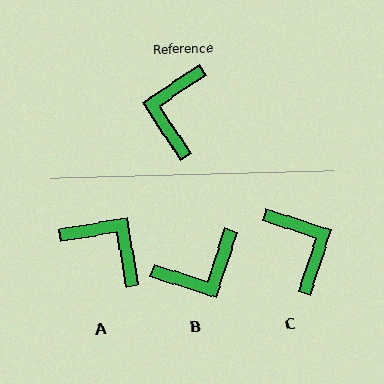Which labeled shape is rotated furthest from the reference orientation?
C, about 142 degrees away.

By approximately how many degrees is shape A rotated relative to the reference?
Approximately 113 degrees clockwise.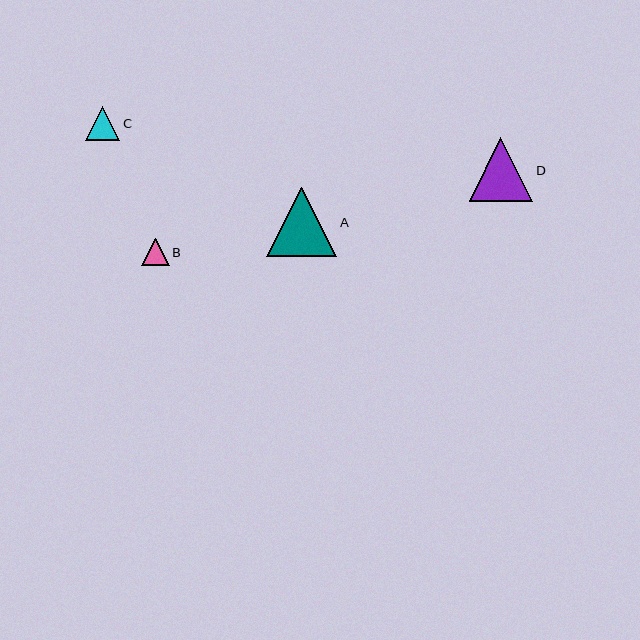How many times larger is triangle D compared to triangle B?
Triangle D is approximately 2.3 times the size of triangle B.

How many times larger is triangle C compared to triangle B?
Triangle C is approximately 1.2 times the size of triangle B.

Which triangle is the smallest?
Triangle B is the smallest with a size of approximately 28 pixels.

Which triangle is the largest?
Triangle A is the largest with a size of approximately 70 pixels.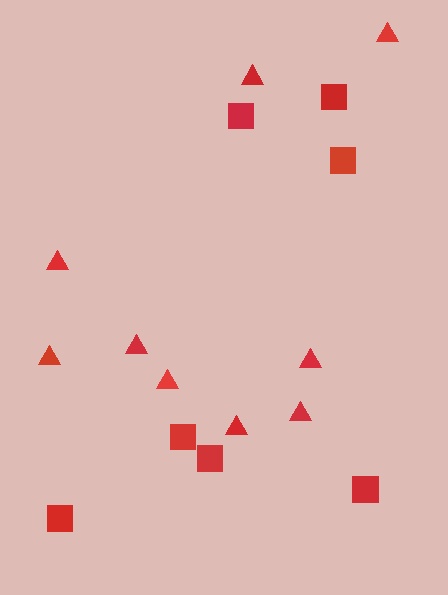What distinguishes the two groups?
There are 2 groups: one group of squares (7) and one group of triangles (9).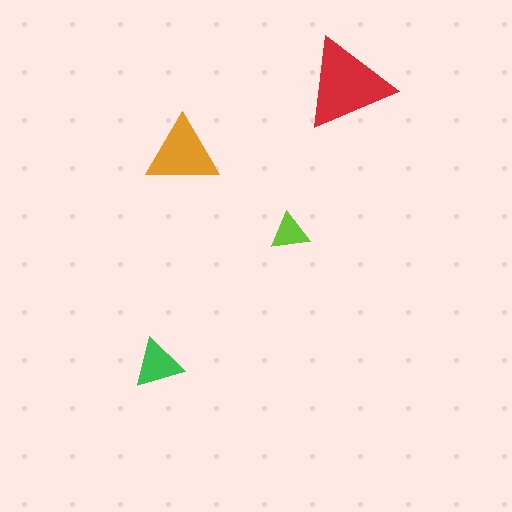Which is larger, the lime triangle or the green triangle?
The green one.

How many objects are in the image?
There are 4 objects in the image.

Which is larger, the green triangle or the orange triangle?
The orange one.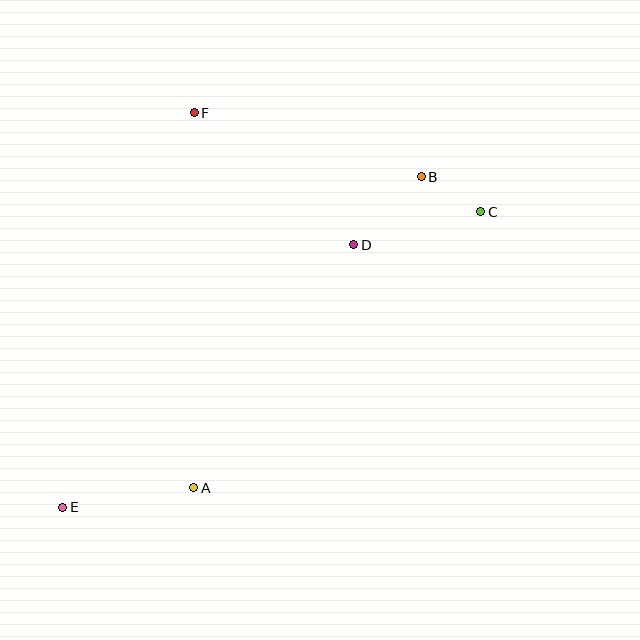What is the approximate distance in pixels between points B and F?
The distance between B and F is approximately 236 pixels.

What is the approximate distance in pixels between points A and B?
The distance between A and B is approximately 385 pixels.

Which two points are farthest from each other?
Points C and E are farthest from each other.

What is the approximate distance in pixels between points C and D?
The distance between C and D is approximately 131 pixels.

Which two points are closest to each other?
Points B and C are closest to each other.